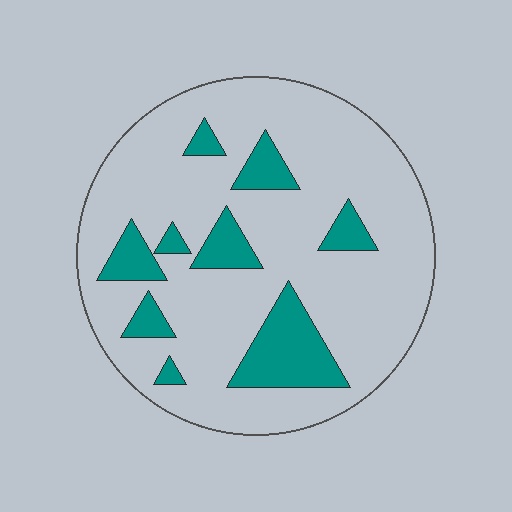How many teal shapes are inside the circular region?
9.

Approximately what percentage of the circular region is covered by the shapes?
Approximately 20%.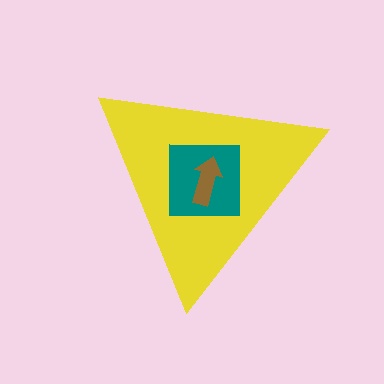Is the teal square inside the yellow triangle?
Yes.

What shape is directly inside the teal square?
The brown arrow.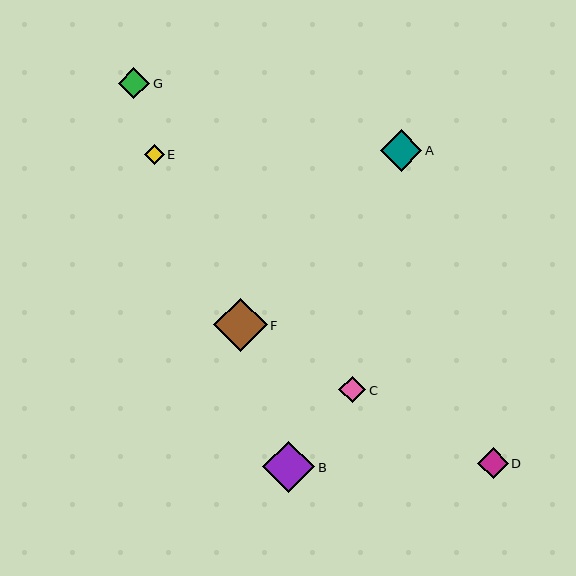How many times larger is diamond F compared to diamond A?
Diamond F is approximately 1.3 times the size of diamond A.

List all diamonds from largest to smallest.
From largest to smallest: F, B, A, G, D, C, E.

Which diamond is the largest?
Diamond F is the largest with a size of approximately 53 pixels.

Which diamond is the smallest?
Diamond E is the smallest with a size of approximately 19 pixels.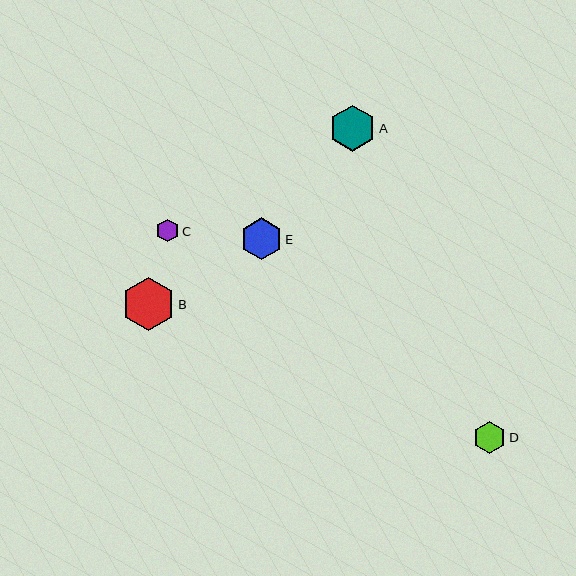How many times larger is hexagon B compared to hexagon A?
Hexagon B is approximately 1.1 times the size of hexagon A.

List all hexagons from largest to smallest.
From largest to smallest: B, A, E, D, C.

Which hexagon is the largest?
Hexagon B is the largest with a size of approximately 53 pixels.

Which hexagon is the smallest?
Hexagon C is the smallest with a size of approximately 23 pixels.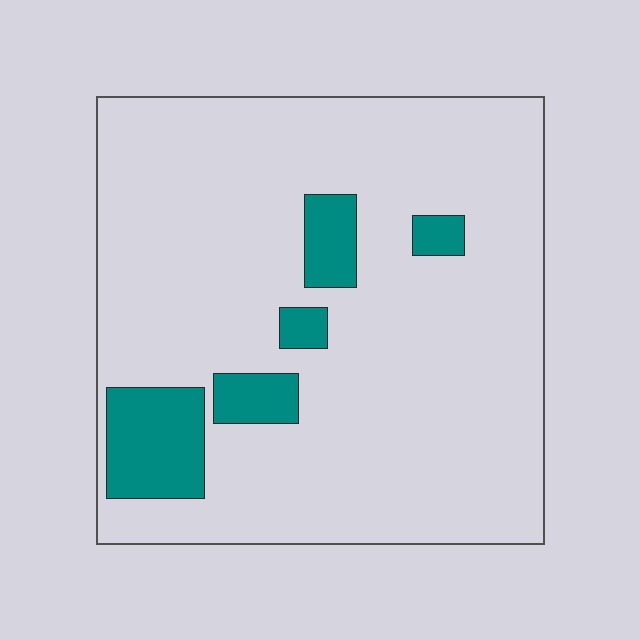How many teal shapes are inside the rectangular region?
5.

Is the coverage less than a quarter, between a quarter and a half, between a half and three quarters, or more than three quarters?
Less than a quarter.